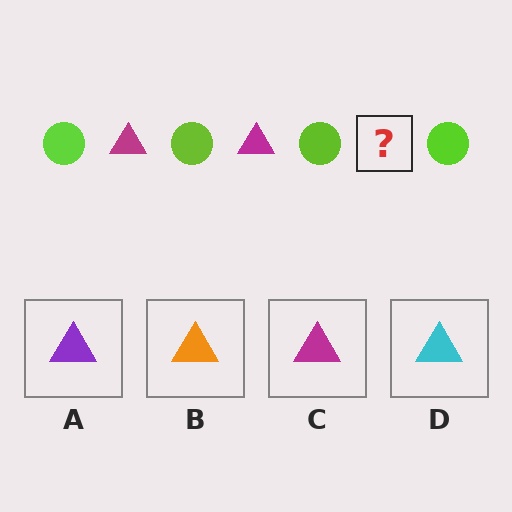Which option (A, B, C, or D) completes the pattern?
C.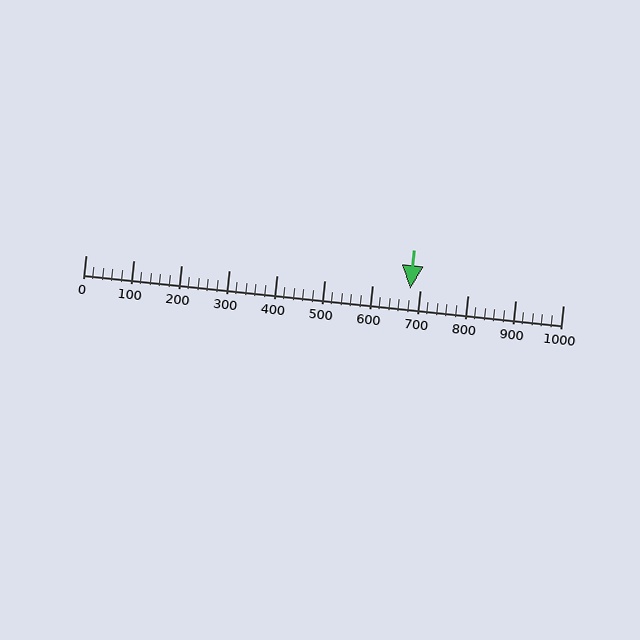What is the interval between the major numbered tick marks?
The major tick marks are spaced 100 units apart.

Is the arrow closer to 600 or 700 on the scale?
The arrow is closer to 700.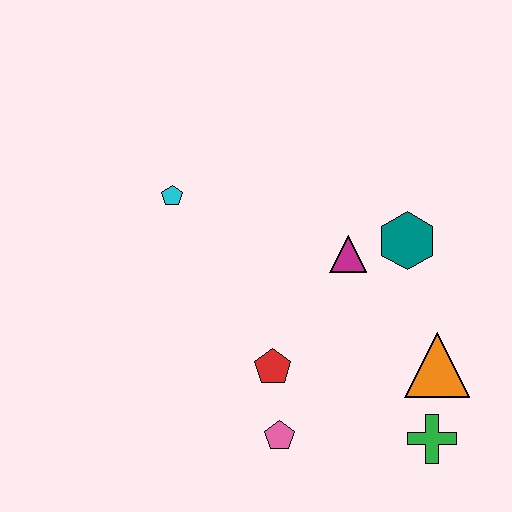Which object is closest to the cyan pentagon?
The magenta triangle is closest to the cyan pentagon.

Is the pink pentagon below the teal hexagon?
Yes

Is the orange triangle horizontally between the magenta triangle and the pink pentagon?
No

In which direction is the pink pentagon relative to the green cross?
The pink pentagon is to the left of the green cross.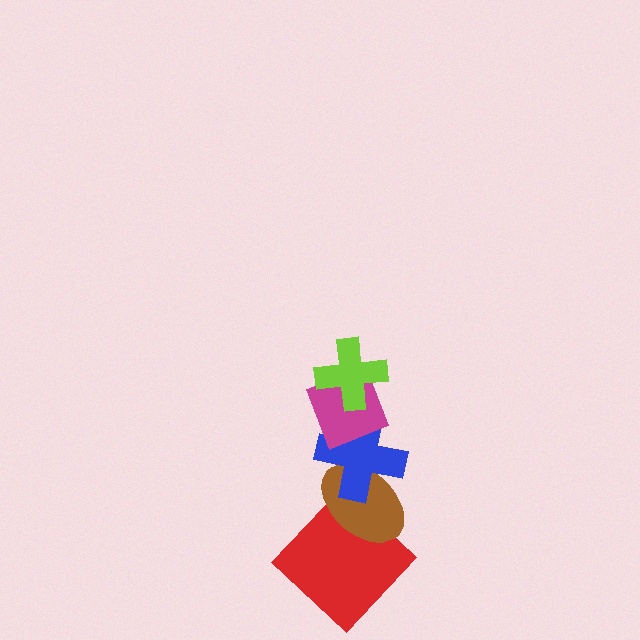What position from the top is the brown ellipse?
The brown ellipse is 4th from the top.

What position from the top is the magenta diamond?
The magenta diamond is 2nd from the top.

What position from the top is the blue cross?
The blue cross is 3rd from the top.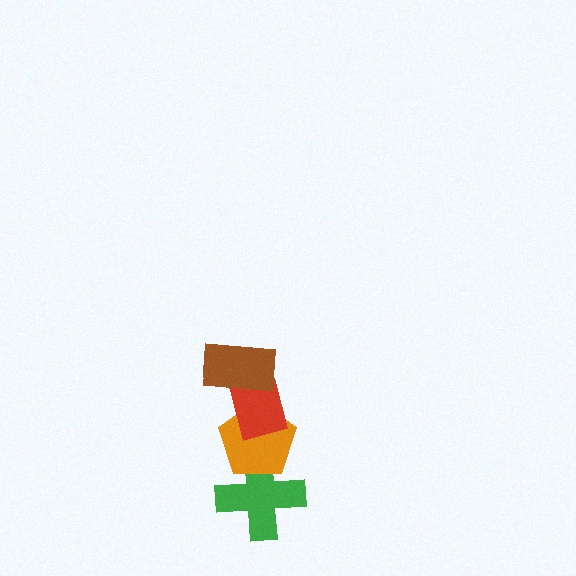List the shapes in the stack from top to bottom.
From top to bottom: the brown rectangle, the red rectangle, the orange pentagon, the green cross.